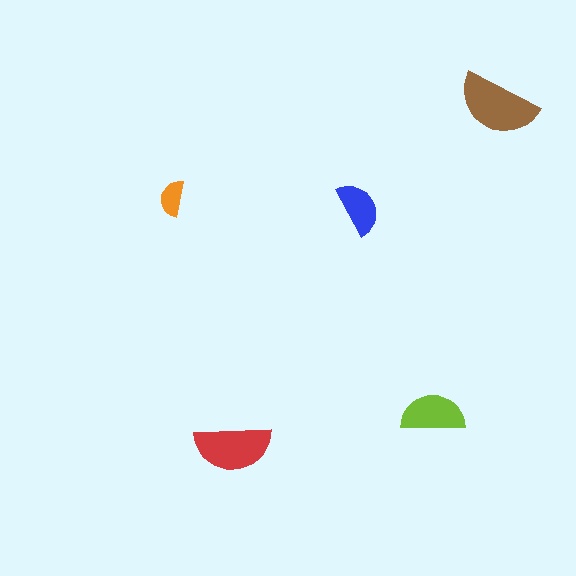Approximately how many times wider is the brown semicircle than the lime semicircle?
About 1.5 times wider.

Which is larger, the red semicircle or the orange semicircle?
The red one.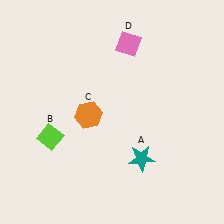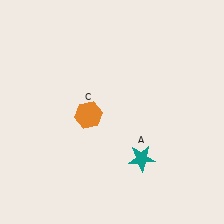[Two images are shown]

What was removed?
The pink diamond (D), the lime diamond (B) were removed in Image 2.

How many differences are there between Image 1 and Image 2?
There are 2 differences between the two images.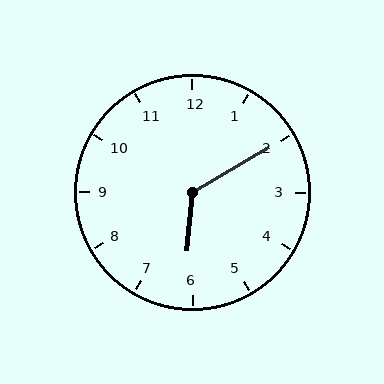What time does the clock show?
6:10.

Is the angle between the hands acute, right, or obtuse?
It is obtuse.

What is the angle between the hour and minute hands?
Approximately 125 degrees.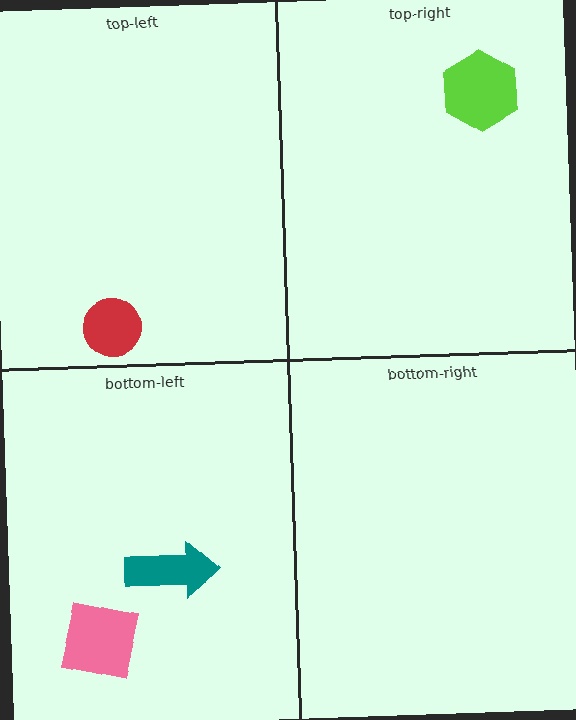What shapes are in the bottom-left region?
The pink square, the teal arrow.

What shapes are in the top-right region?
The lime hexagon.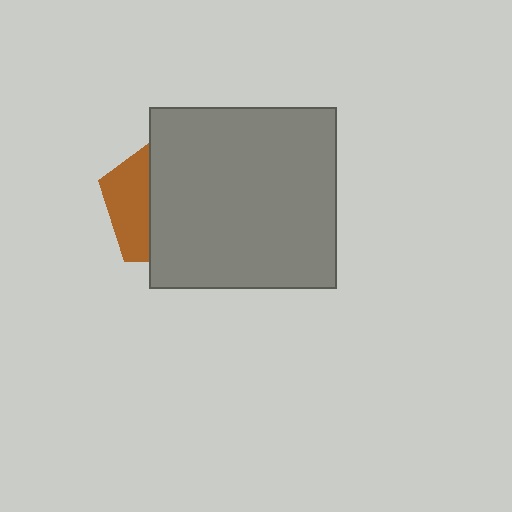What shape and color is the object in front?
The object in front is a gray rectangle.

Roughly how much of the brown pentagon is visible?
A small part of it is visible (roughly 32%).